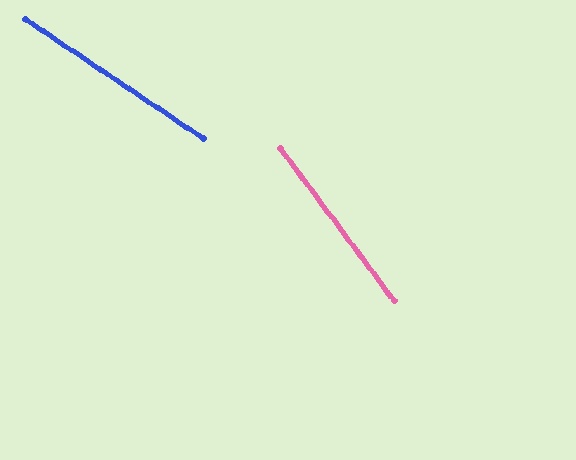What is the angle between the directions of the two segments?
Approximately 19 degrees.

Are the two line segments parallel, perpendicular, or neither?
Neither parallel nor perpendicular — they differ by about 19°.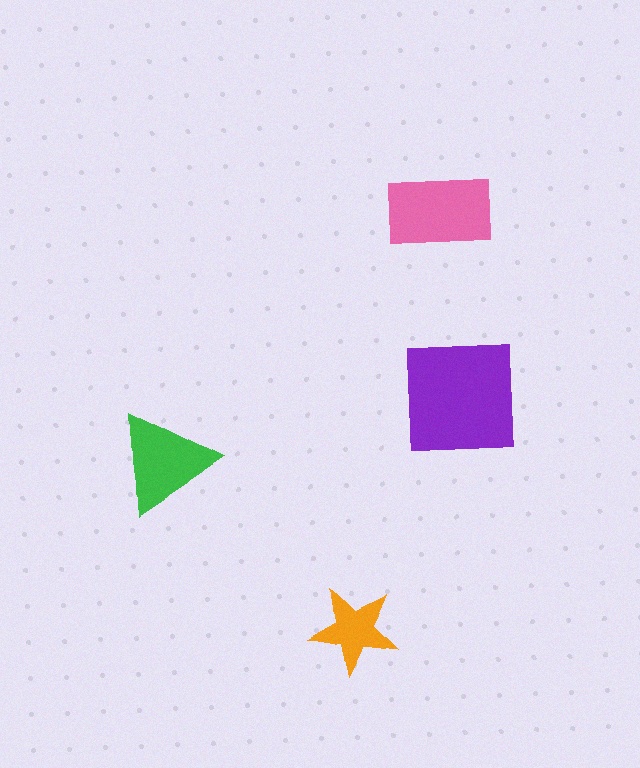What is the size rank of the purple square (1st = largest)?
1st.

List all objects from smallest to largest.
The orange star, the green triangle, the pink rectangle, the purple square.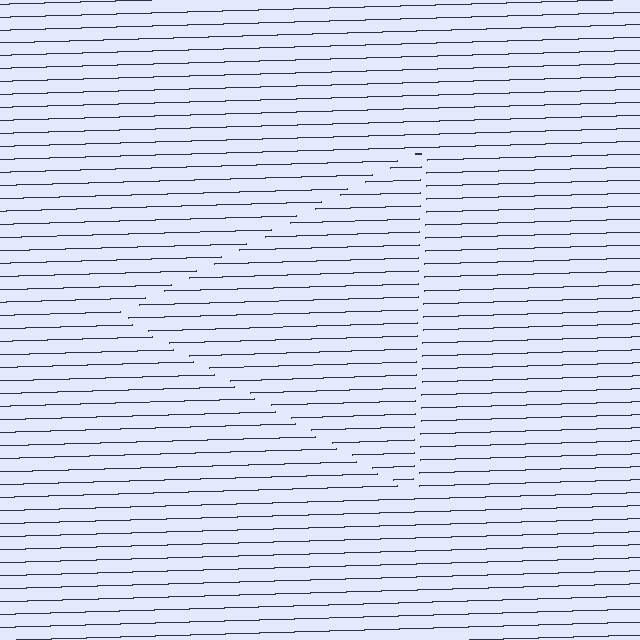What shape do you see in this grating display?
An illusory triangle. The interior of the shape contains the same grating, shifted by half a period — the contour is defined by the phase discontinuity where line-ends from the inner and outer gratings abut.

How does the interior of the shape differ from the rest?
The interior of the shape contains the same grating, shifted by half a period — the contour is defined by the phase discontinuity where line-ends from the inner and outer gratings abut.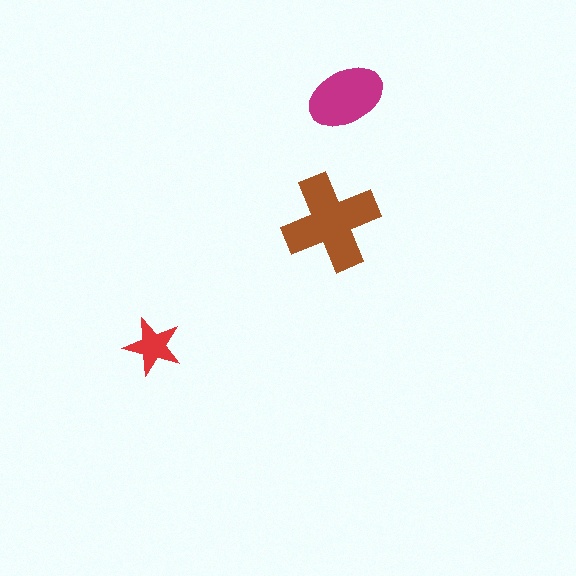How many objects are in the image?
There are 3 objects in the image.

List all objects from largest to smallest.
The brown cross, the magenta ellipse, the red star.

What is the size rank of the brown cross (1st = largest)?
1st.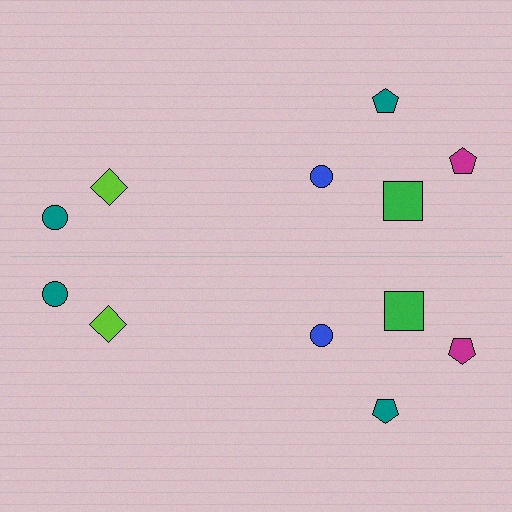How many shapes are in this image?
There are 12 shapes in this image.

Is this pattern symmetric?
Yes, this pattern has bilateral (reflection) symmetry.